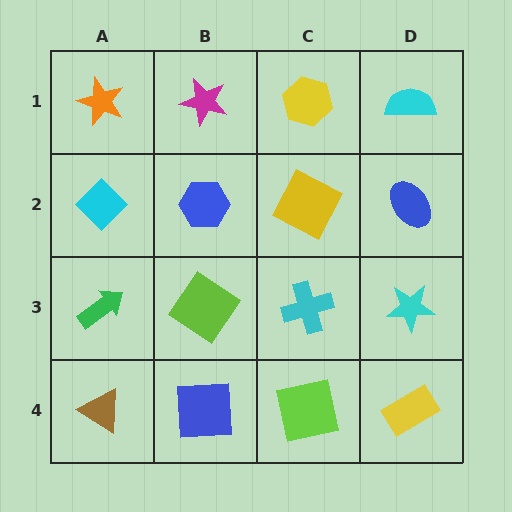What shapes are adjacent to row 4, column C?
A cyan cross (row 3, column C), a blue square (row 4, column B), a yellow rectangle (row 4, column D).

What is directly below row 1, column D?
A blue ellipse.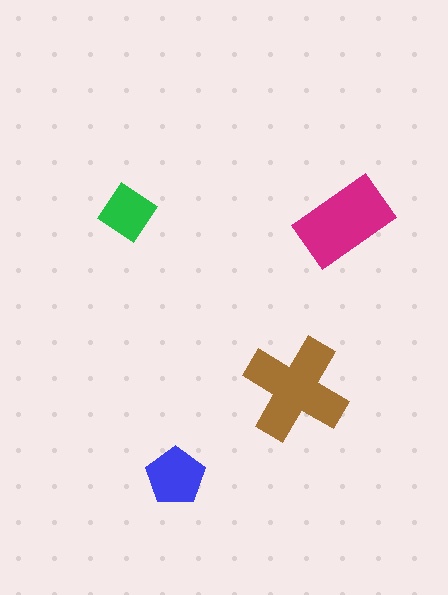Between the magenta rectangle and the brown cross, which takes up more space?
The brown cross.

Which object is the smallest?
The green diamond.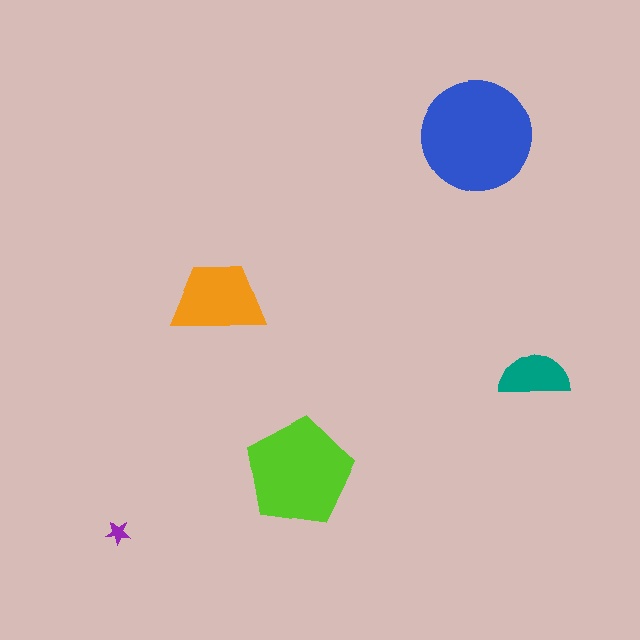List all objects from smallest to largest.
The purple star, the teal semicircle, the orange trapezoid, the lime pentagon, the blue circle.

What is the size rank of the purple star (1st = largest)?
5th.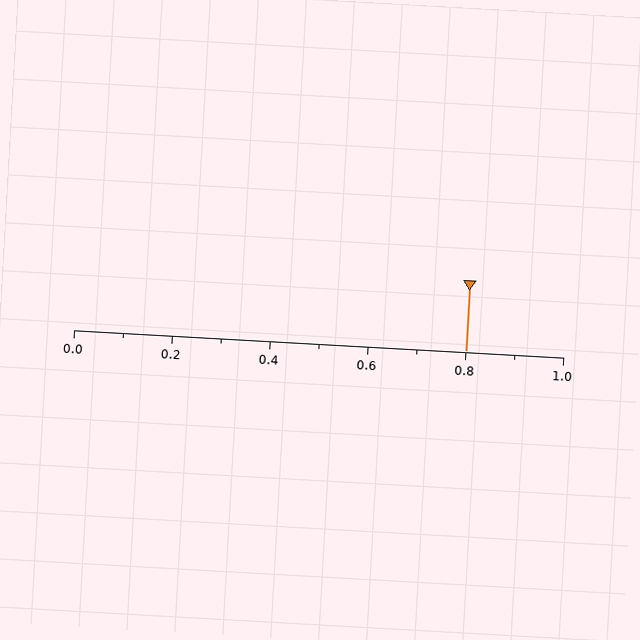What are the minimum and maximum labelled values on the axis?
The axis runs from 0.0 to 1.0.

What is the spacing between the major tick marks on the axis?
The major ticks are spaced 0.2 apart.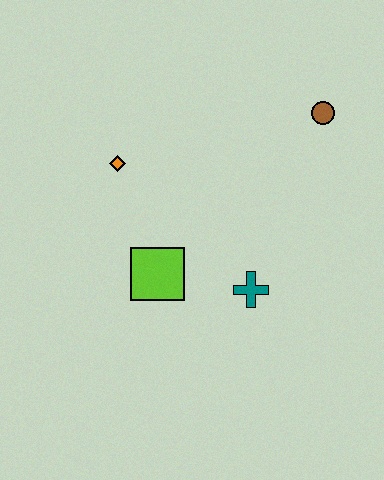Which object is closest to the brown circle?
The teal cross is closest to the brown circle.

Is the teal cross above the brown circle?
No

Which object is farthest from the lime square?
The brown circle is farthest from the lime square.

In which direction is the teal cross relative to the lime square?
The teal cross is to the right of the lime square.